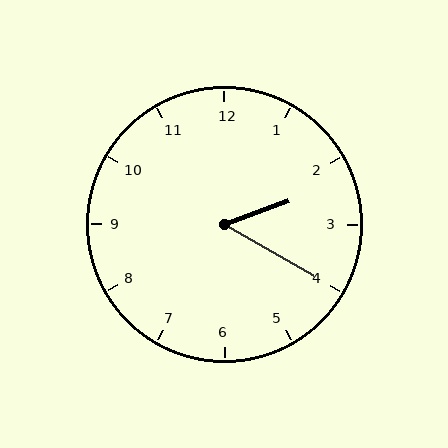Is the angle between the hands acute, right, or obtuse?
It is acute.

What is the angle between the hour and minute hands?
Approximately 50 degrees.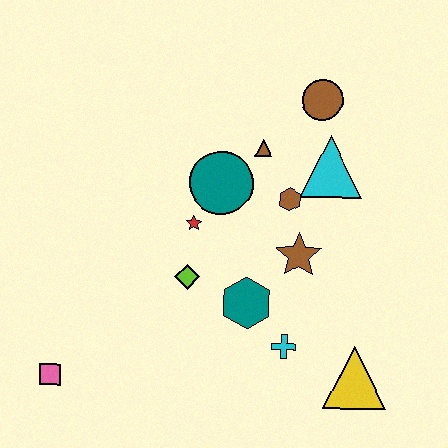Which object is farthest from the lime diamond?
The brown circle is farthest from the lime diamond.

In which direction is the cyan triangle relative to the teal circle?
The cyan triangle is to the right of the teal circle.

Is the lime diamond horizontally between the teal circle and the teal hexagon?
No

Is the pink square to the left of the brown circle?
Yes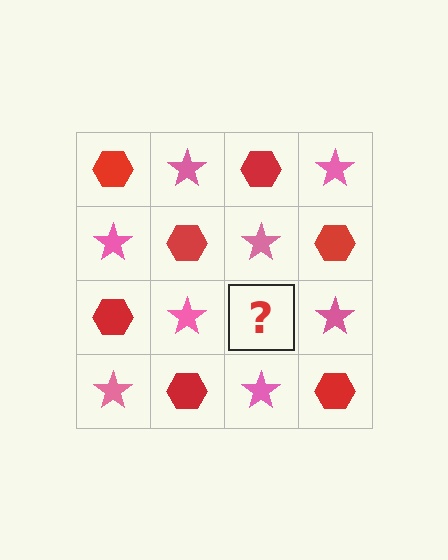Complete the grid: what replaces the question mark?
The question mark should be replaced with a red hexagon.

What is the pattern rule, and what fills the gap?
The rule is that it alternates red hexagon and pink star in a checkerboard pattern. The gap should be filled with a red hexagon.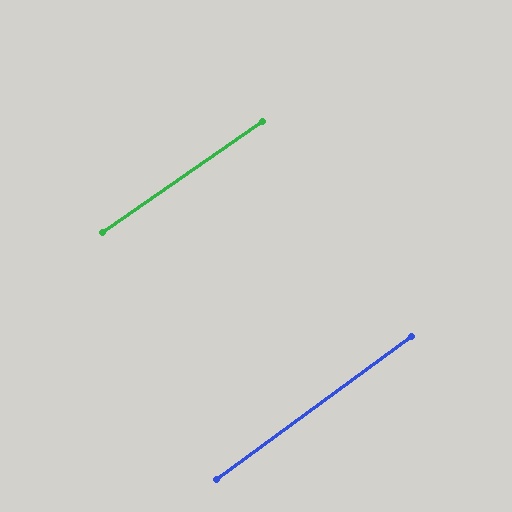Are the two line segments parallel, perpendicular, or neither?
Parallel — their directions differ by only 1.5°.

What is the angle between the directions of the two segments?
Approximately 1 degree.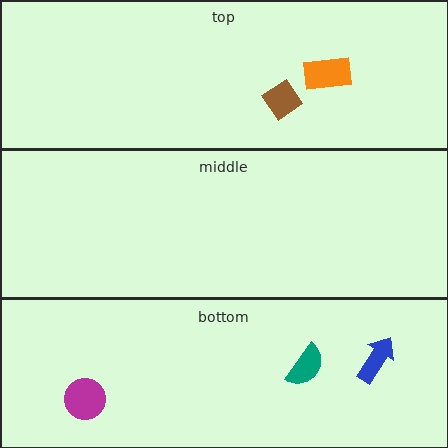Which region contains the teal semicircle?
The bottom region.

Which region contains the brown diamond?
The top region.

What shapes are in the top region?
The brown diamond, the orange rectangle.